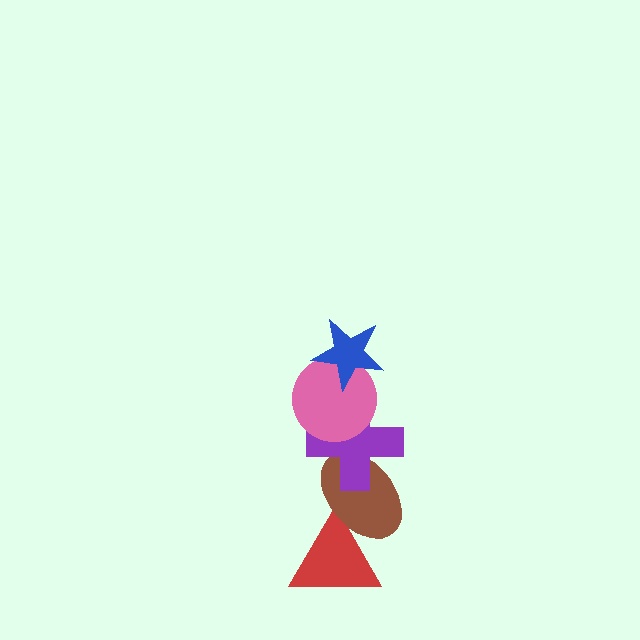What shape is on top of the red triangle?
The brown ellipse is on top of the red triangle.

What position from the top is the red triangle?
The red triangle is 5th from the top.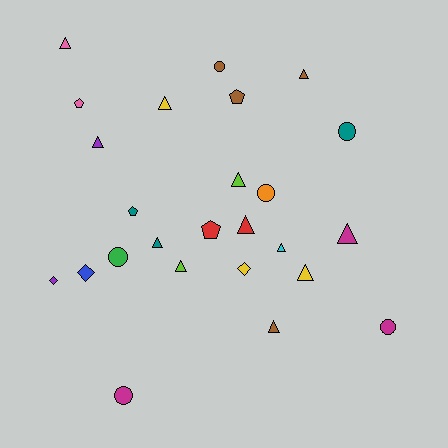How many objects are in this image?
There are 25 objects.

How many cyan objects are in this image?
There is 1 cyan object.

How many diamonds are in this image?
There are 3 diamonds.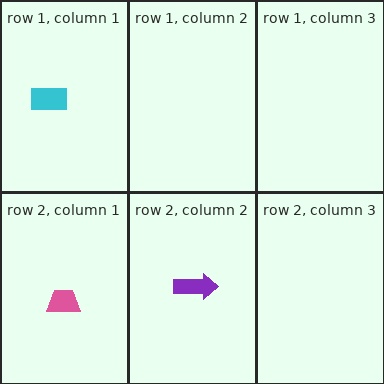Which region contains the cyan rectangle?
The row 1, column 1 region.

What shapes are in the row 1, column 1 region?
The cyan rectangle.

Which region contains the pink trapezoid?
The row 2, column 1 region.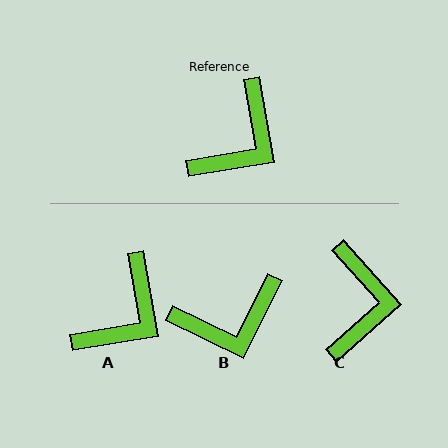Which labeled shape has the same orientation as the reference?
A.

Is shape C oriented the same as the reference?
No, it is off by about 32 degrees.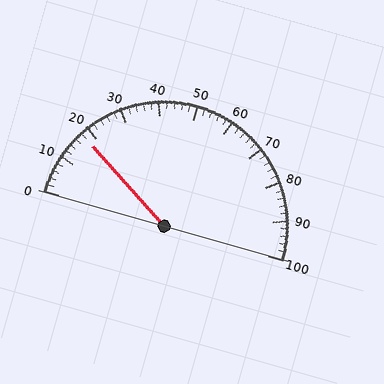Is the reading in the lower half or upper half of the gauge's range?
The reading is in the lower half of the range (0 to 100).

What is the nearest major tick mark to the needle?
The nearest major tick mark is 20.